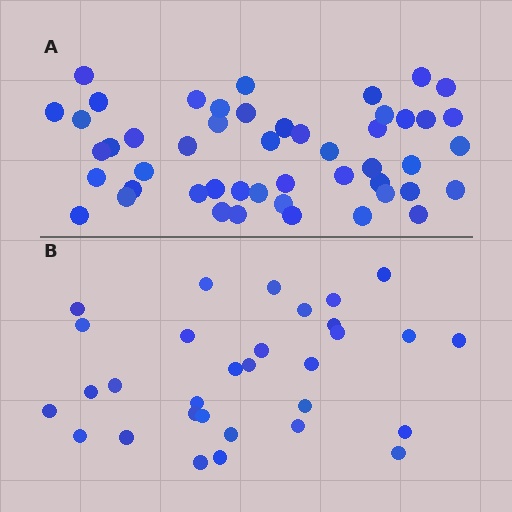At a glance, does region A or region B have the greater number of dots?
Region A (the top region) has more dots.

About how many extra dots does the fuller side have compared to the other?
Region A has approximately 20 more dots than region B.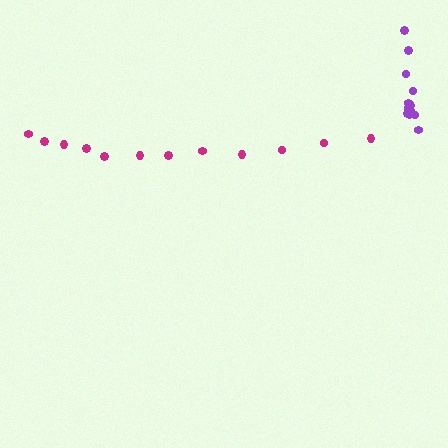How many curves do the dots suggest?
There are 2 distinct paths.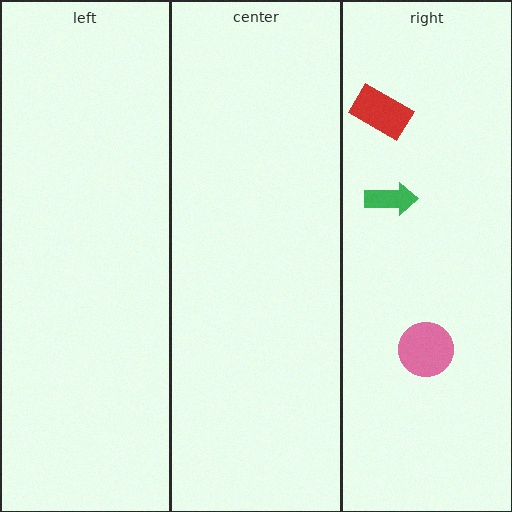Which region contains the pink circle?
The right region.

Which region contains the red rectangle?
The right region.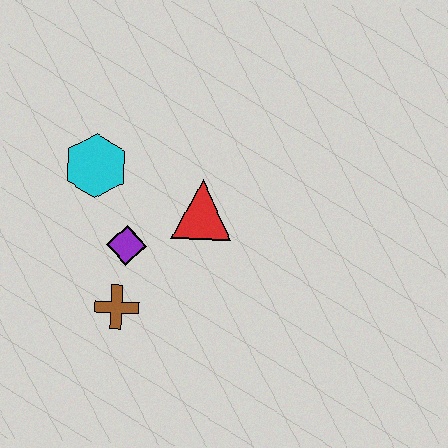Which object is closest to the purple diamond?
The brown cross is closest to the purple diamond.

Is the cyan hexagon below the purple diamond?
No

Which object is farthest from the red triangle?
The brown cross is farthest from the red triangle.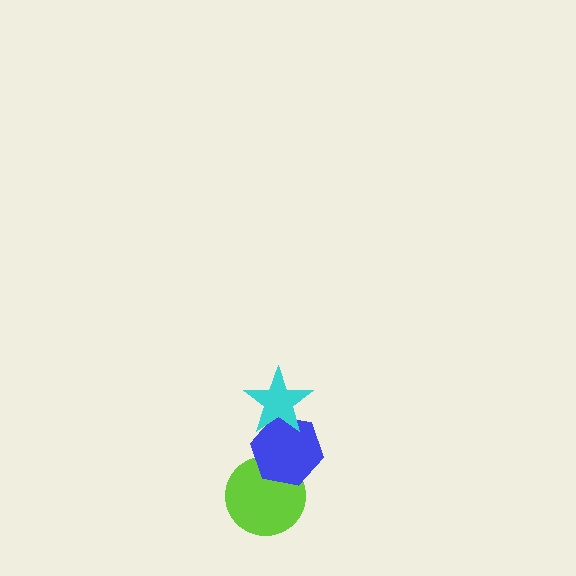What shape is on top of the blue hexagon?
The cyan star is on top of the blue hexagon.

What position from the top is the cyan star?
The cyan star is 1st from the top.